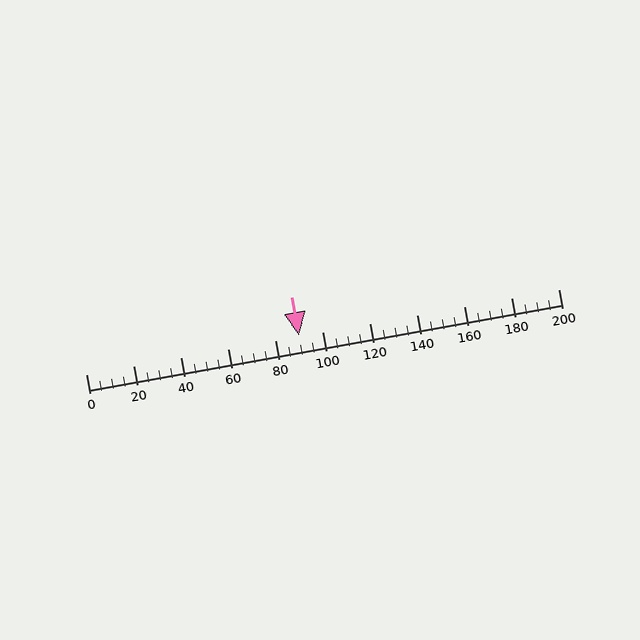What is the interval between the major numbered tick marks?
The major tick marks are spaced 20 units apart.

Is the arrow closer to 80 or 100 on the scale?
The arrow is closer to 100.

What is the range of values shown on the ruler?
The ruler shows values from 0 to 200.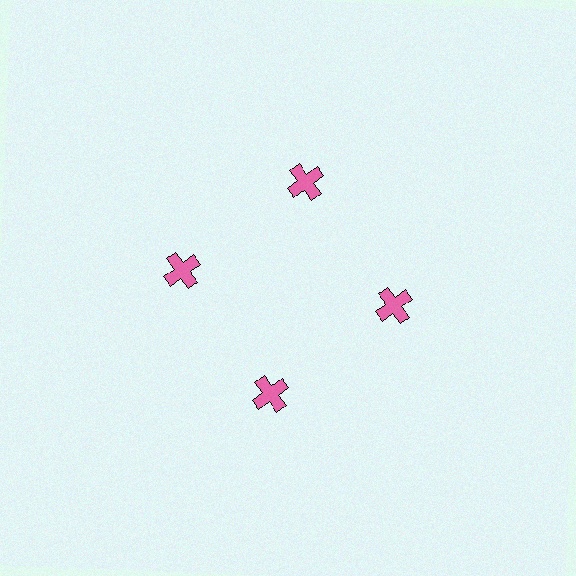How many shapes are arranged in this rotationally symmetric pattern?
There are 4 shapes, arranged in 4 groups of 1.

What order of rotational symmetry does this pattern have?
This pattern has 4-fold rotational symmetry.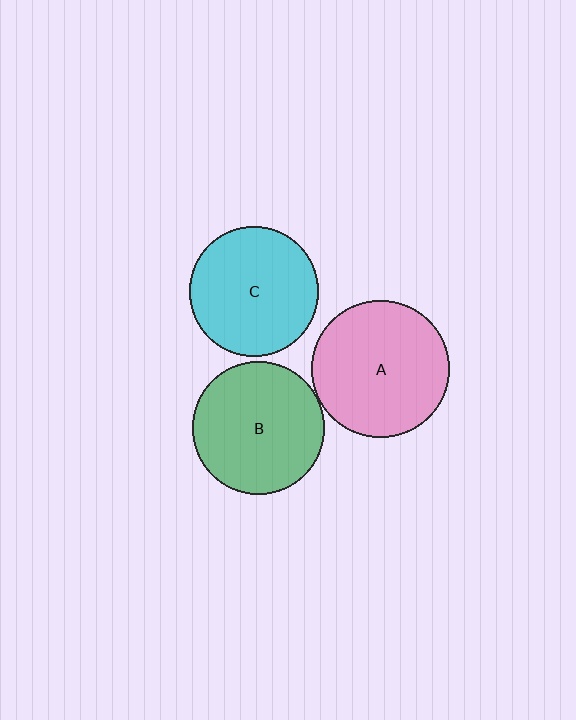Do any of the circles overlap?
No, none of the circles overlap.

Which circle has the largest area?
Circle A (pink).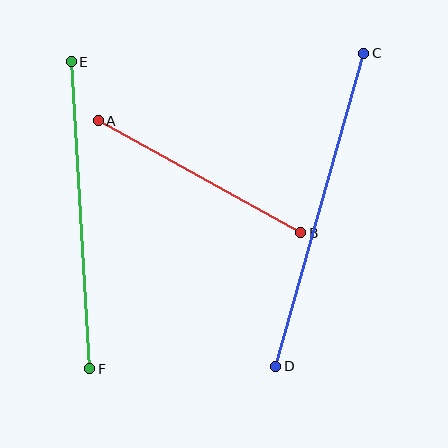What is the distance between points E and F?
The distance is approximately 308 pixels.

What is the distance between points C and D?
The distance is approximately 325 pixels.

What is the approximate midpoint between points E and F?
The midpoint is at approximately (81, 215) pixels.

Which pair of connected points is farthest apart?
Points C and D are farthest apart.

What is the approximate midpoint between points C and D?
The midpoint is at approximately (320, 210) pixels.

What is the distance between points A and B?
The distance is approximately 231 pixels.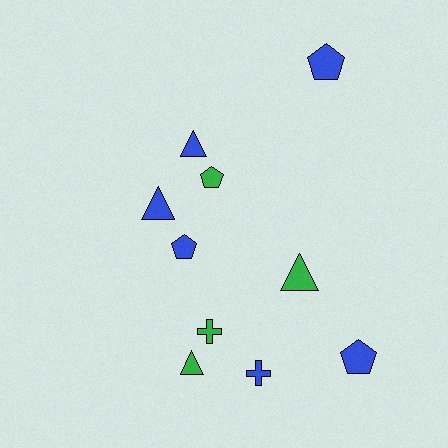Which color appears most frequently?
Blue, with 6 objects.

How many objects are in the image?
There are 10 objects.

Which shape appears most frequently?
Pentagon, with 4 objects.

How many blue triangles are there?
There are 2 blue triangles.